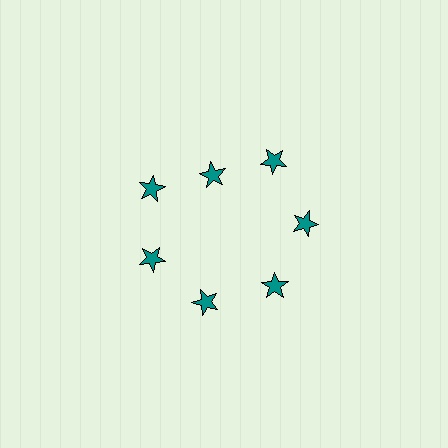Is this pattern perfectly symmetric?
No. The 7 teal stars are arranged in a ring, but one element near the 12 o'clock position is pulled inward toward the center, breaking the 7-fold rotational symmetry.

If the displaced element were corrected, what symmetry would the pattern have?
It would have 7-fold rotational symmetry — the pattern would map onto itself every 51 degrees.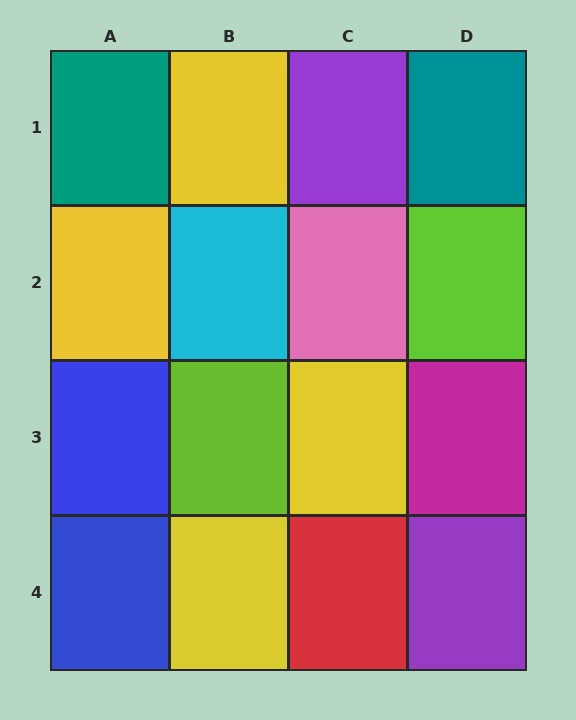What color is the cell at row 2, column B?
Cyan.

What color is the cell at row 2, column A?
Yellow.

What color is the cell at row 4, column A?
Blue.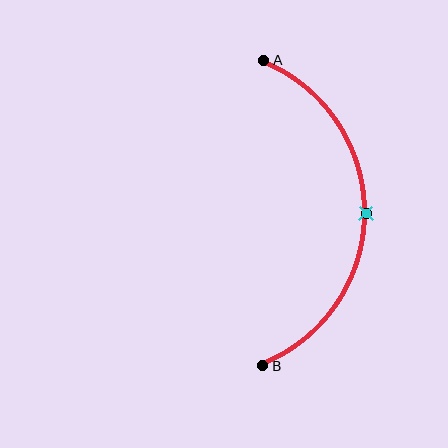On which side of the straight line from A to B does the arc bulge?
The arc bulges to the right of the straight line connecting A and B.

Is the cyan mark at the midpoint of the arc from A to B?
Yes. The cyan mark lies on the arc at equal arc-length from both A and B — it is the arc midpoint.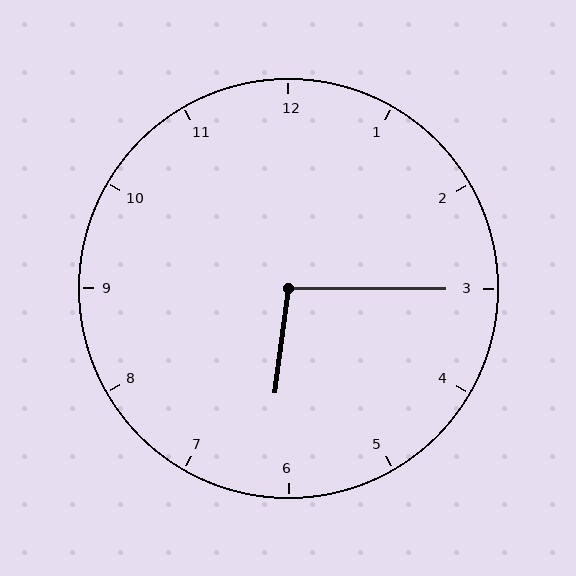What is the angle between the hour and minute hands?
Approximately 98 degrees.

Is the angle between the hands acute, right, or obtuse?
It is obtuse.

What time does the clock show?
6:15.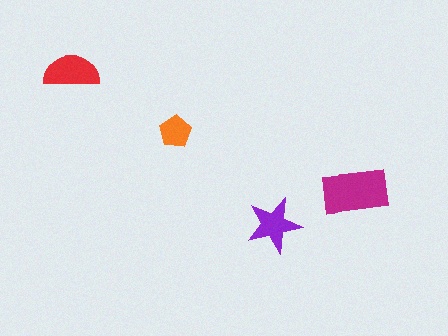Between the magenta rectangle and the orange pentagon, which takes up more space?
The magenta rectangle.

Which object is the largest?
The magenta rectangle.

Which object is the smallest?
The orange pentagon.